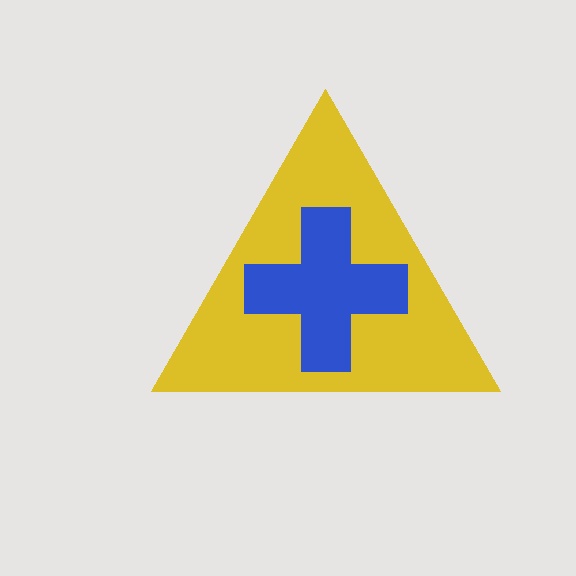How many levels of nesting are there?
2.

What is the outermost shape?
The yellow triangle.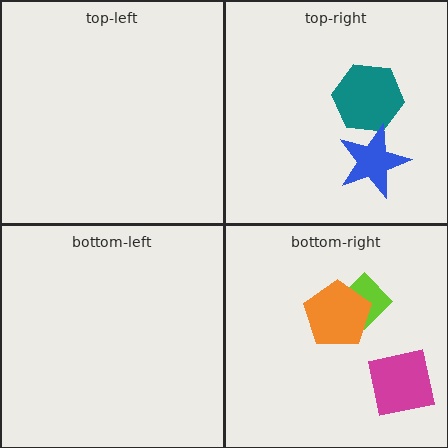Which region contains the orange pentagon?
The bottom-right region.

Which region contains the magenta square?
The bottom-right region.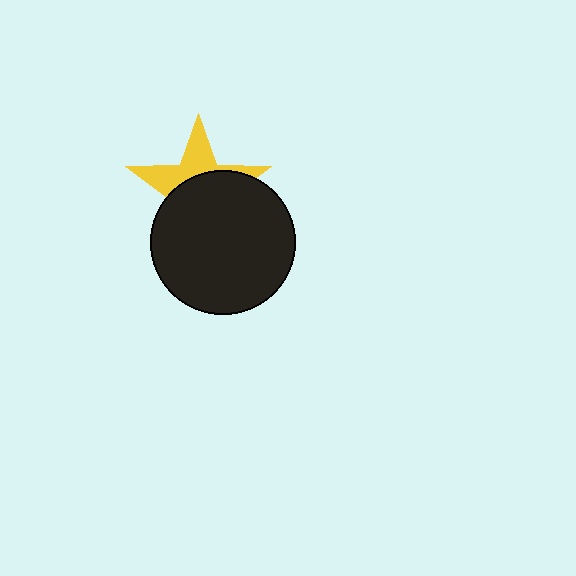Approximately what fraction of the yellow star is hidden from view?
Roughly 61% of the yellow star is hidden behind the black circle.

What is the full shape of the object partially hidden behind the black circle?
The partially hidden object is a yellow star.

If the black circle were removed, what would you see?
You would see the complete yellow star.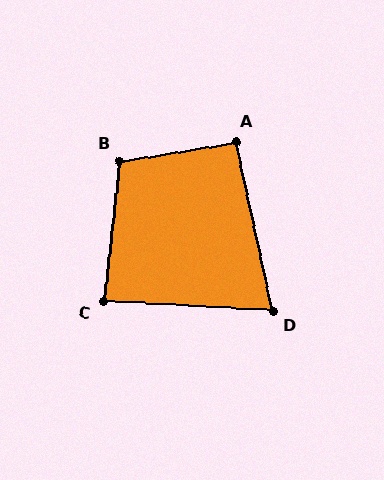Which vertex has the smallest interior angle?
D, at approximately 75 degrees.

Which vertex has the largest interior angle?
B, at approximately 105 degrees.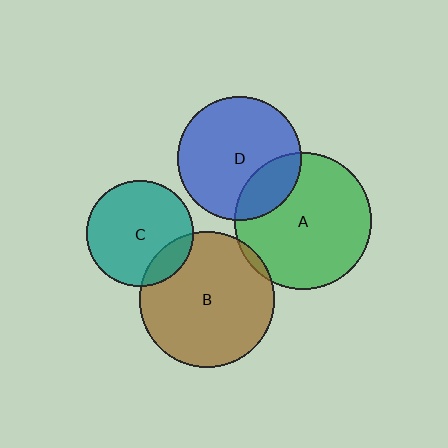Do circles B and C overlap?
Yes.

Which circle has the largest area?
Circle A (green).